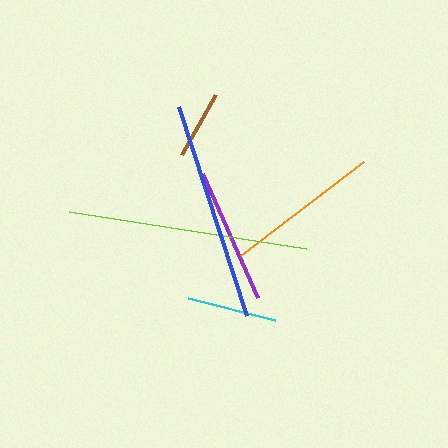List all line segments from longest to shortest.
From longest to shortest: lime, blue, orange, purple, cyan, brown.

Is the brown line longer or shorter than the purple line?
The purple line is longer than the brown line.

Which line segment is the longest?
The lime line is the longest at approximately 239 pixels.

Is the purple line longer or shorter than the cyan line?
The purple line is longer than the cyan line.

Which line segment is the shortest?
The brown line is the shortest at approximately 69 pixels.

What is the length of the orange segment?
The orange segment is approximately 155 pixels long.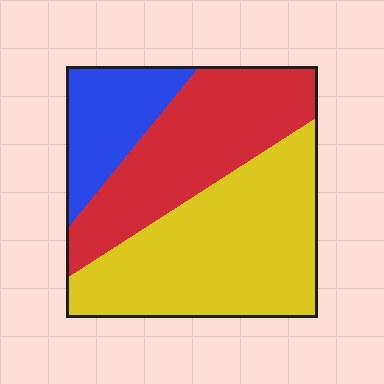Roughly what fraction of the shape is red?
Red covers roughly 35% of the shape.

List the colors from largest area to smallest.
From largest to smallest: yellow, red, blue.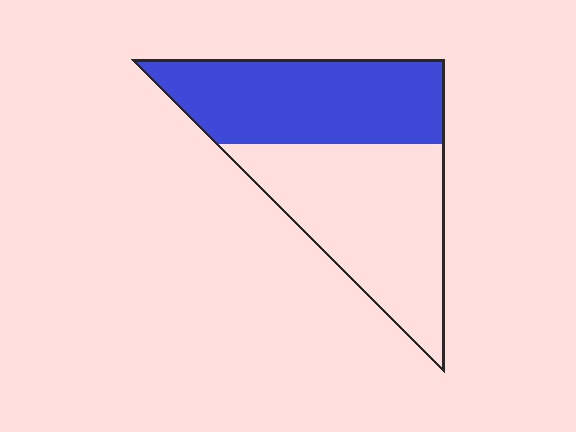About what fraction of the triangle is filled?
About one half (1/2).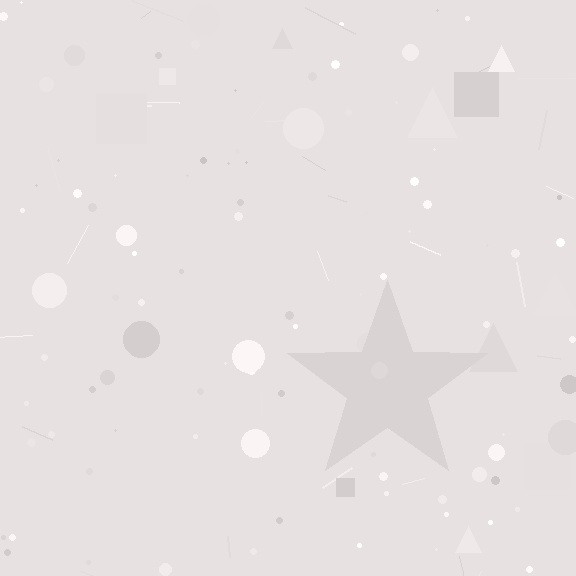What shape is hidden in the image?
A star is hidden in the image.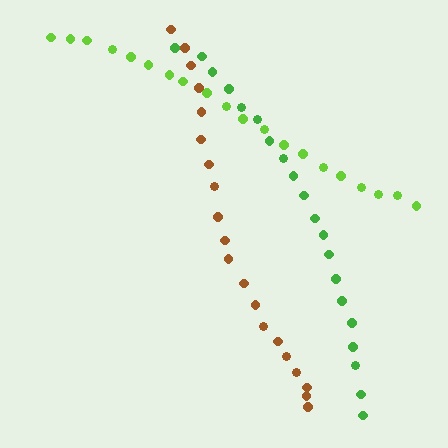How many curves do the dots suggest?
There are 3 distinct paths.